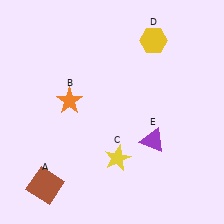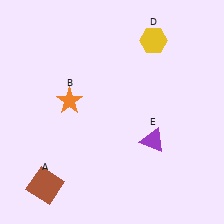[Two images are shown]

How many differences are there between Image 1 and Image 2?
There is 1 difference between the two images.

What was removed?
The yellow star (C) was removed in Image 2.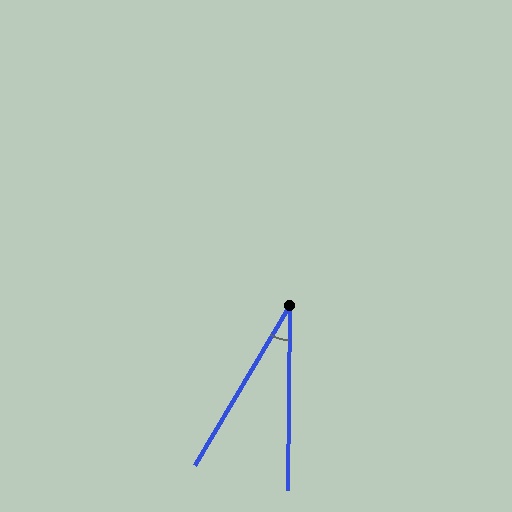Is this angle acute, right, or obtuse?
It is acute.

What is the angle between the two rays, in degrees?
Approximately 30 degrees.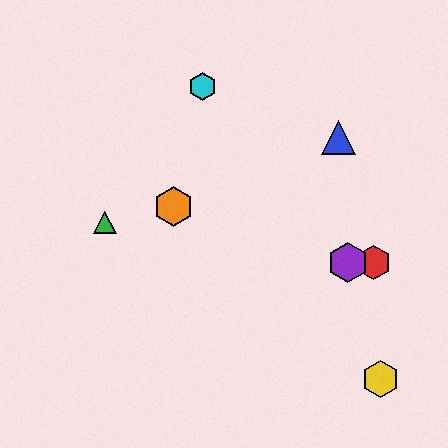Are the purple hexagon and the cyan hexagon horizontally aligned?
No, the purple hexagon is at y≈263 and the cyan hexagon is at y≈86.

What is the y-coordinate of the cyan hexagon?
The cyan hexagon is at y≈86.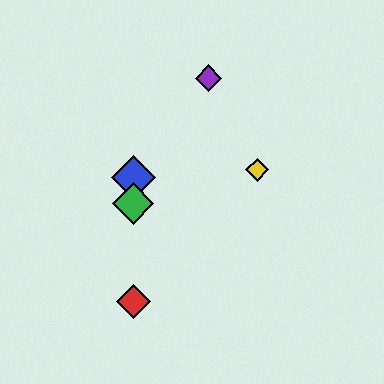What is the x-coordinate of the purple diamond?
The purple diamond is at x≈209.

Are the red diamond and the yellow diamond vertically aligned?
No, the red diamond is at x≈133 and the yellow diamond is at x≈257.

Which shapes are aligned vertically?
The red diamond, the blue diamond, the green diamond are aligned vertically.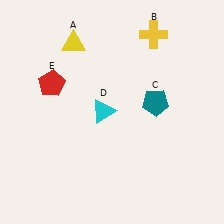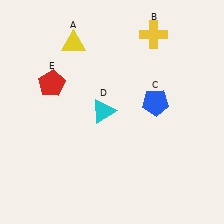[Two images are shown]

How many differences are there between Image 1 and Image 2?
There is 1 difference between the two images.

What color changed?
The pentagon (C) changed from teal in Image 1 to blue in Image 2.